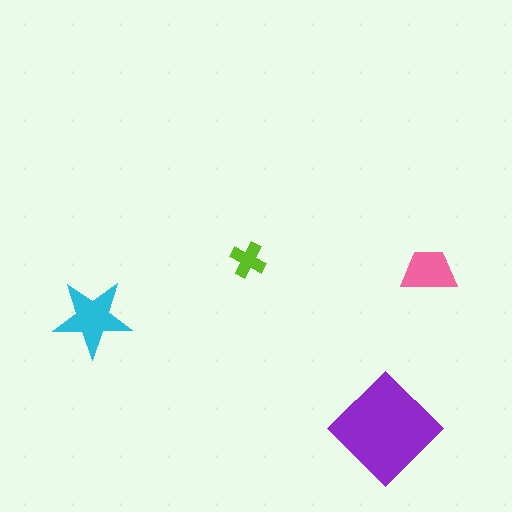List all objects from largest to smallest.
The purple diamond, the cyan star, the pink trapezoid, the lime cross.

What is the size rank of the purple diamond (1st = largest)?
1st.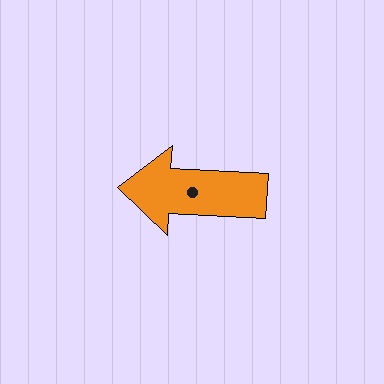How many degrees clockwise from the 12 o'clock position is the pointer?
Approximately 273 degrees.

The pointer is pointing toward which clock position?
Roughly 9 o'clock.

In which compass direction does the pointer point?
West.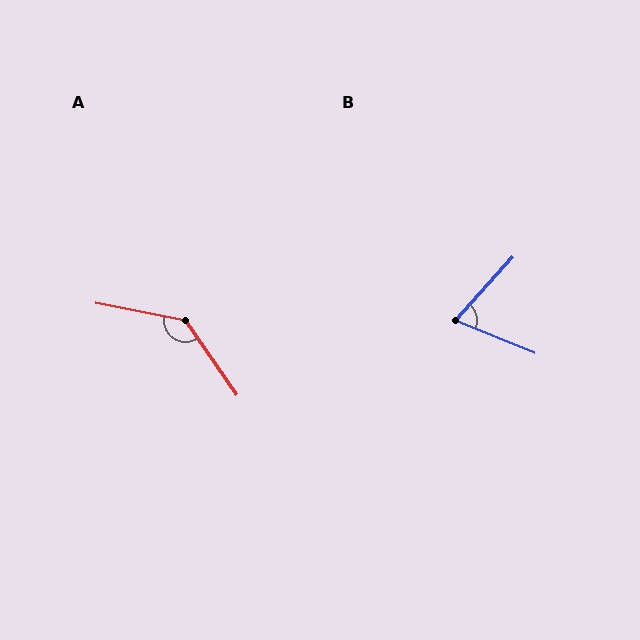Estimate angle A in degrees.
Approximately 136 degrees.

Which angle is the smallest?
B, at approximately 70 degrees.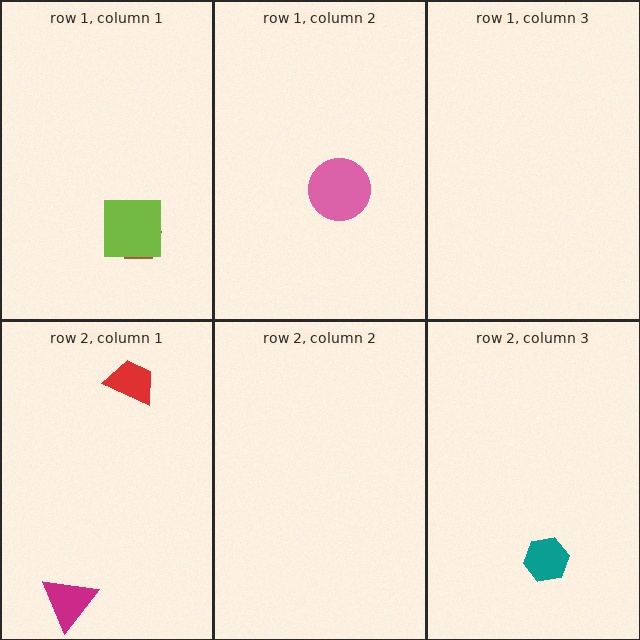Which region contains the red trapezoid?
The row 2, column 1 region.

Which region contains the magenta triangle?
The row 2, column 1 region.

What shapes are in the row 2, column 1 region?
The magenta triangle, the red trapezoid.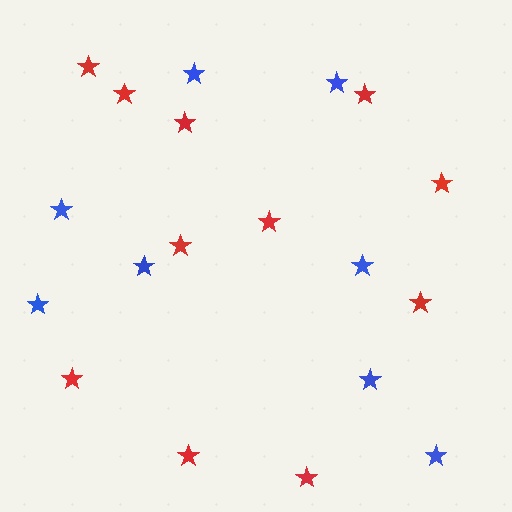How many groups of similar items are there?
There are 2 groups: one group of red stars (11) and one group of blue stars (8).